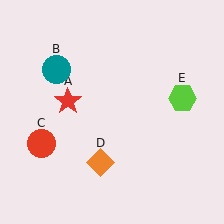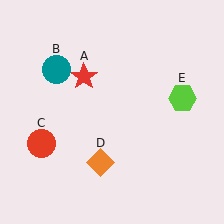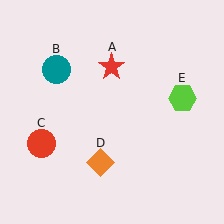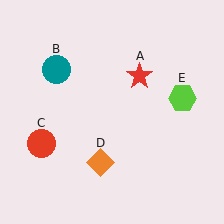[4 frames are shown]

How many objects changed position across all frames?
1 object changed position: red star (object A).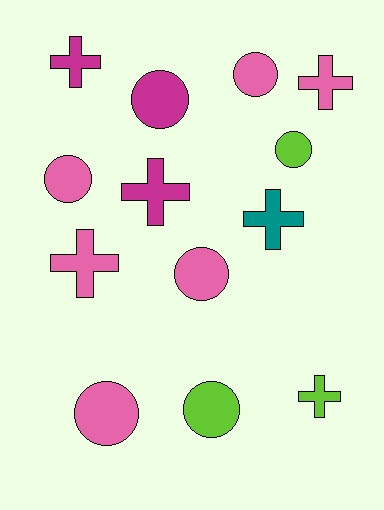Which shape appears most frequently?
Circle, with 7 objects.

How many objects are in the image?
There are 13 objects.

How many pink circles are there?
There are 4 pink circles.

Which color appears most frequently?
Pink, with 6 objects.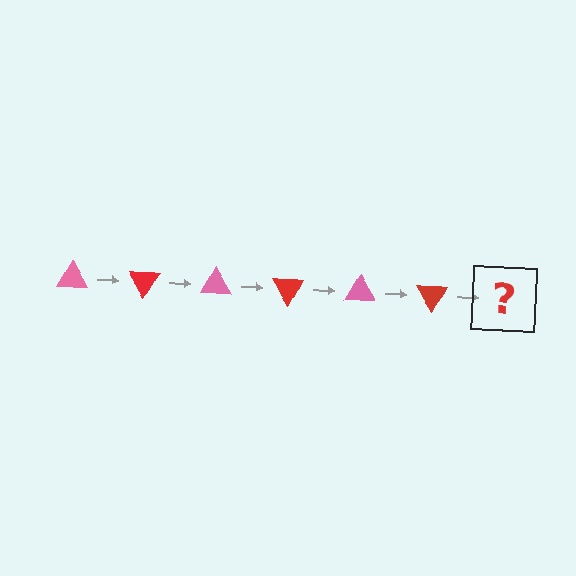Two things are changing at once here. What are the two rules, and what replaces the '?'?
The two rules are that it rotates 60 degrees each step and the color cycles through pink and red. The '?' should be a pink triangle, rotated 360 degrees from the start.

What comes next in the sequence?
The next element should be a pink triangle, rotated 360 degrees from the start.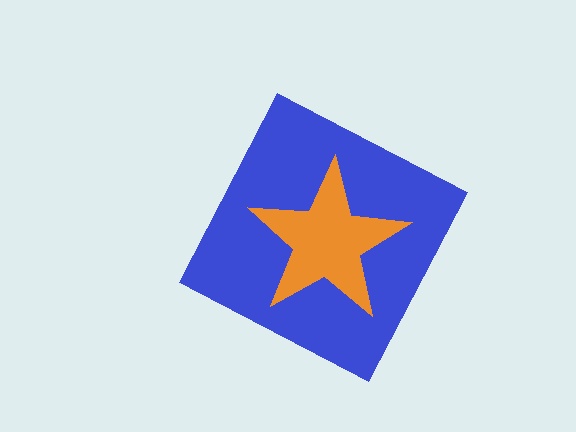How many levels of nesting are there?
2.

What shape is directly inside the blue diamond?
The orange star.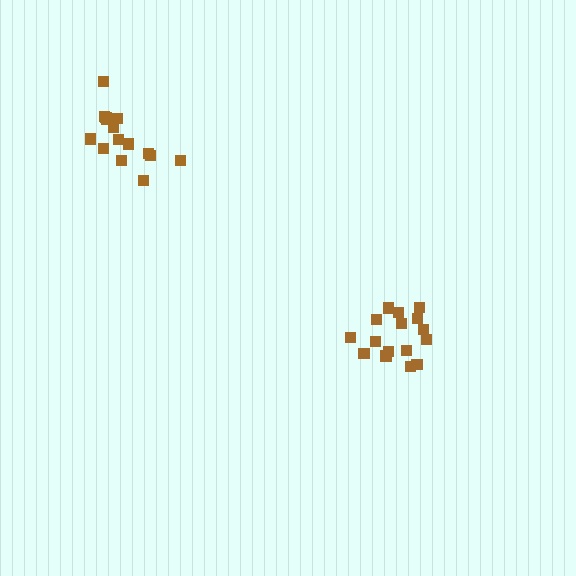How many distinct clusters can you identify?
There are 2 distinct clusters.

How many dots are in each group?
Group 1: 15 dots, Group 2: 16 dots (31 total).